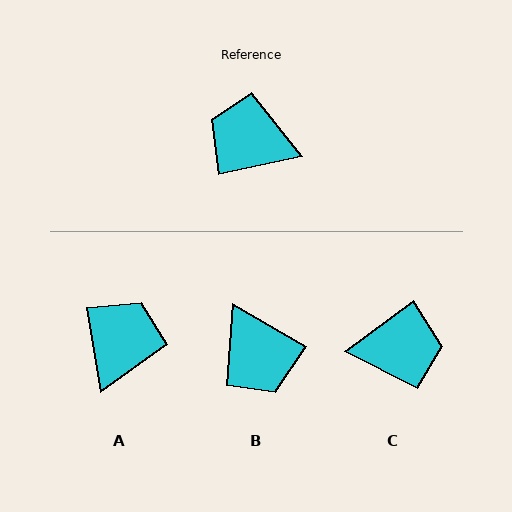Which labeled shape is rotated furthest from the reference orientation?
C, about 155 degrees away.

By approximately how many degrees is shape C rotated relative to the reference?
Approximately 155 degrees clockwise.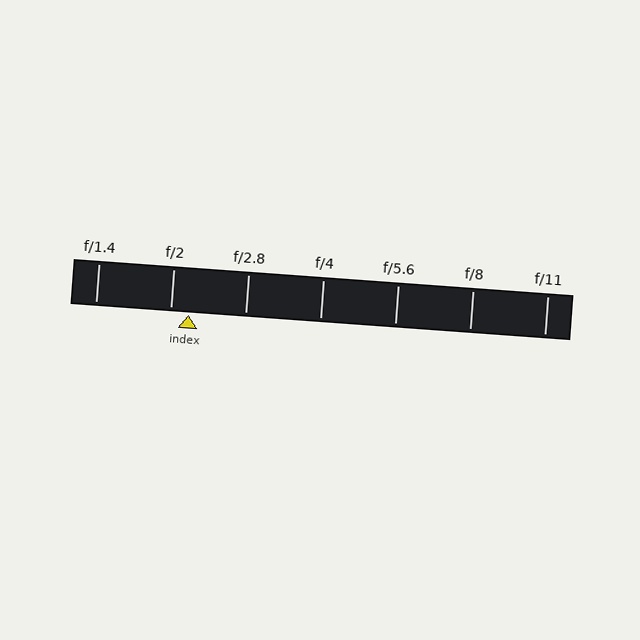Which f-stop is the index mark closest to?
The index mark is closest to f/2.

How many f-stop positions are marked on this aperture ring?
There are 7 f-stop positions marked.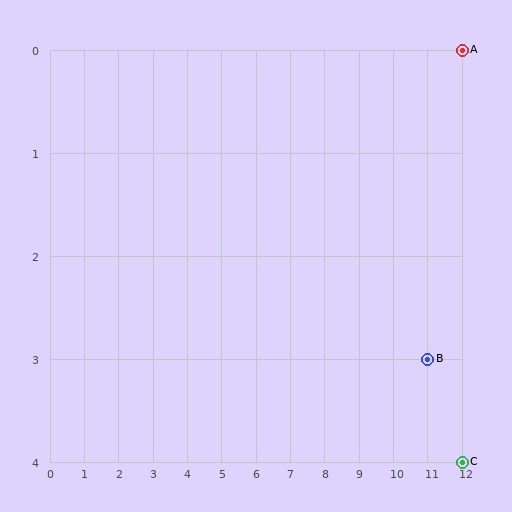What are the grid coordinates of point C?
Point C is at grid coordinates (12, 4).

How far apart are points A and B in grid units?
Points A and B are 1 column and 3 rows apart (about 3.2 grid units diagonally).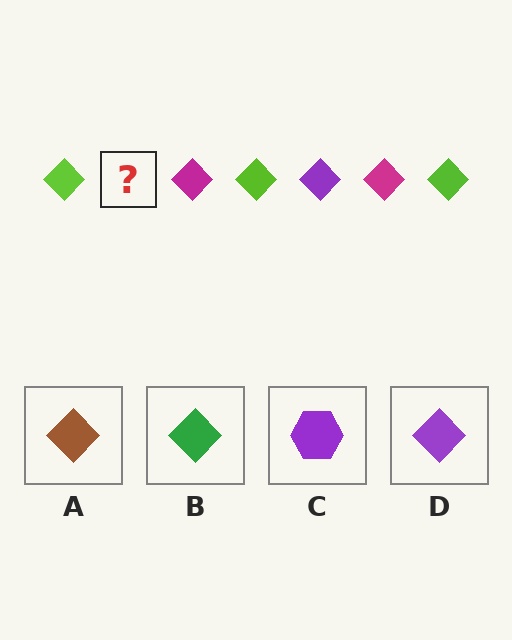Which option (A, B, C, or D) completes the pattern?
D.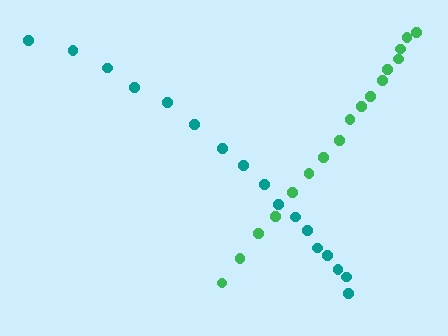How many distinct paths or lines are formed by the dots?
There are 2 distinct paths.